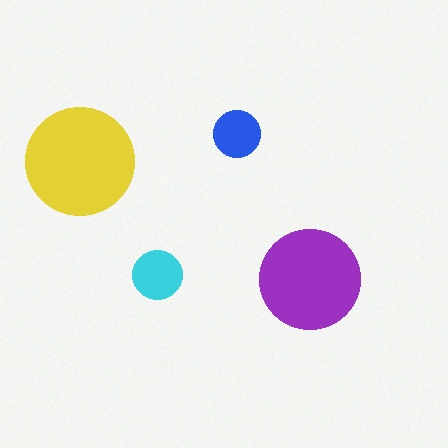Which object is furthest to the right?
The purple circle is rightmost.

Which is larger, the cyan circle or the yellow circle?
The yellow one.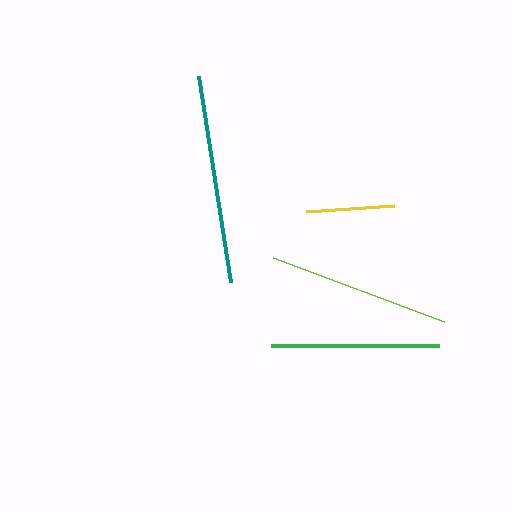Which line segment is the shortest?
The yellow line is the shortest at approximately 89 pixels.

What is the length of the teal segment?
The teal segment is approximately 209 pixels long.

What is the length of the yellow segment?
The yellow segment is approximately 89 pixels long.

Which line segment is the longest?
The teal line is the longest at approximately 209 pixels.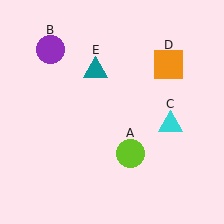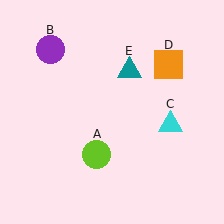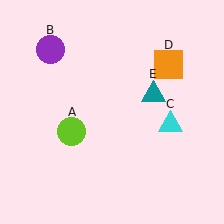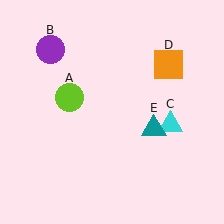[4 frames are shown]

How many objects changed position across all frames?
2 objects changed position: lime circle (object A), teal triangle (object E).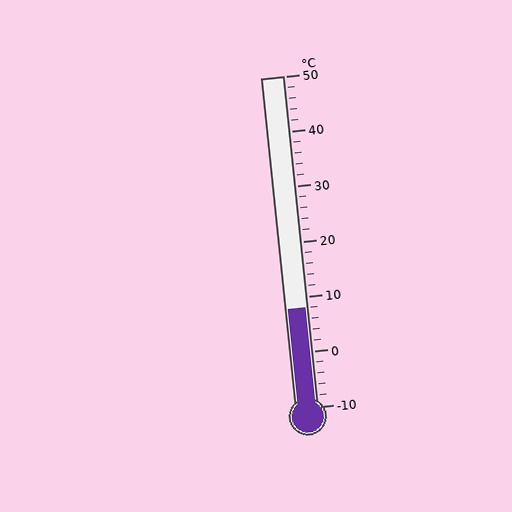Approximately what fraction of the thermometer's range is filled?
The thermometer is filled to approximately 30% of its range.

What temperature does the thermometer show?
The thermometer shows approximately 8°C.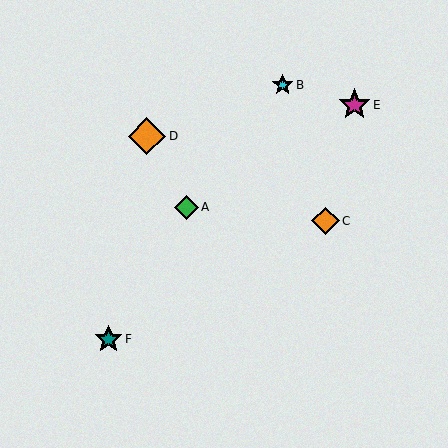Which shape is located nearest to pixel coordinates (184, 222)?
The green diamond (labeled A) at (186, 207) is nearest to that location.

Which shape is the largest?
The orange diamond (labeled D) is the largest.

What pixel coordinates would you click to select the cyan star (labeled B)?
Click at (283, 85) to select the cyan star B.